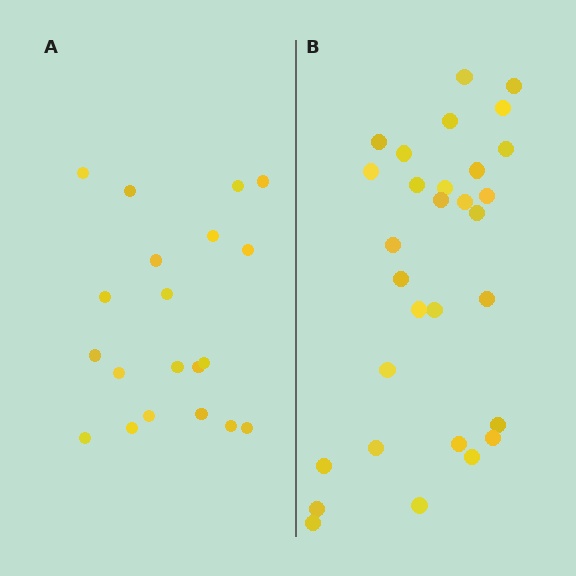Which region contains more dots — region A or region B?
Region B (the right region) has more dots.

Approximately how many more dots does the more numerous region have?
Region B has roughly 10 or so more dots than region A.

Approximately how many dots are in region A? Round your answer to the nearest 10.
About 20 dots.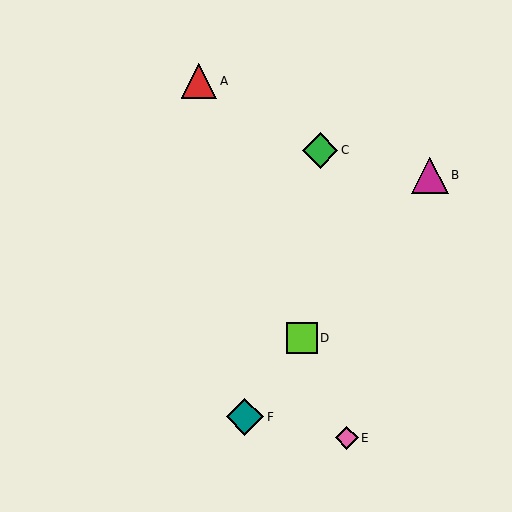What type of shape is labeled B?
Shape B is a magenta triangle.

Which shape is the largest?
The teal diamond (labeled F) is the largest.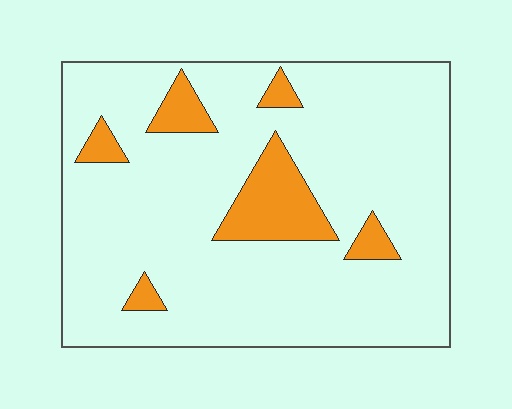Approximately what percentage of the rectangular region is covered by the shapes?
Approximately 15%.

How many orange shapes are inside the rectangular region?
6.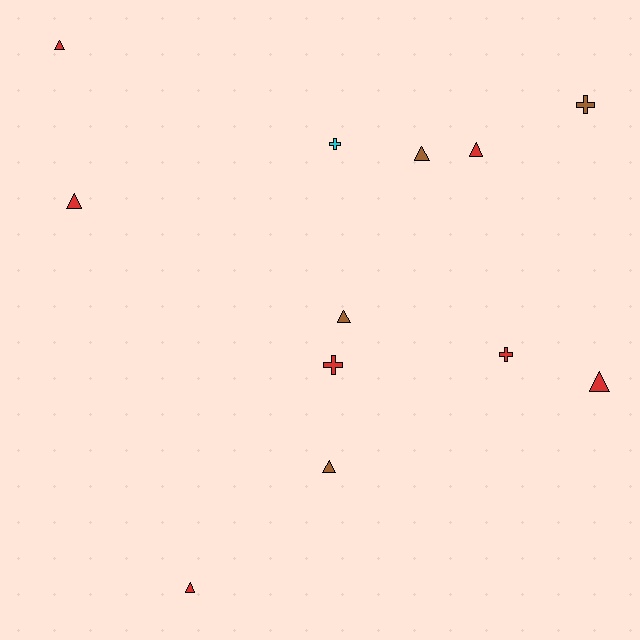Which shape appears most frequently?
Triangle, with 8 objects.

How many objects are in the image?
There are 12 objects.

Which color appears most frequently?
Red, with 7 objects.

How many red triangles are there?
There are 5 red triangles.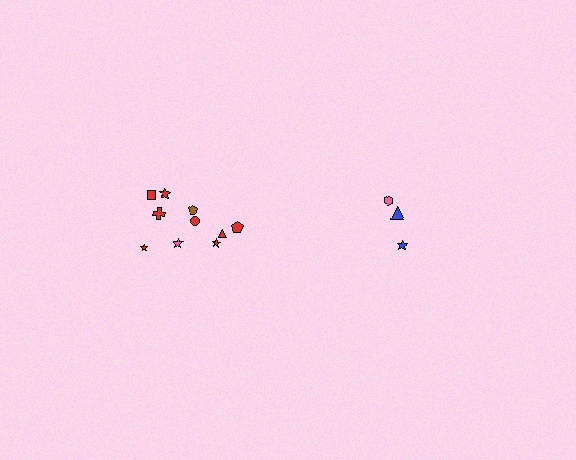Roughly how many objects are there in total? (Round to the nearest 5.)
Roughly 15 objects in total.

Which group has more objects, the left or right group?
The left group.